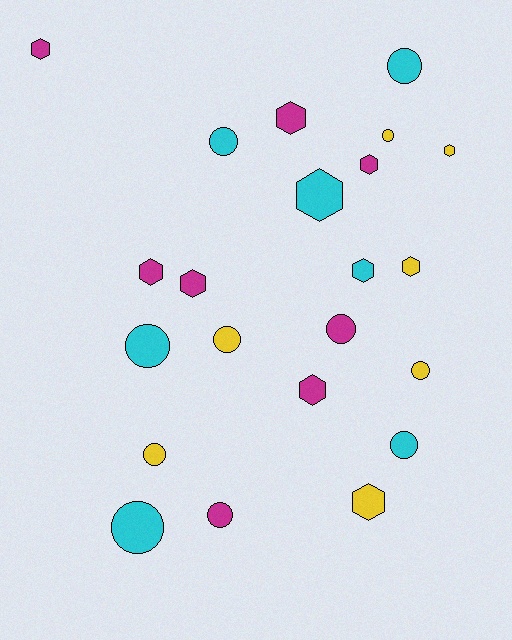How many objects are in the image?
There are 22 objects.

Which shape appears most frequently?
Hexagon, with 11 objects.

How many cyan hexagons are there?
There are 2 cyan hexagons.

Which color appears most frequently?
Magenta, with 8 objects.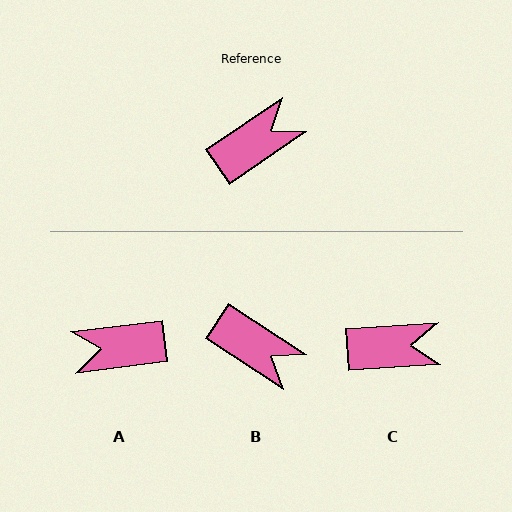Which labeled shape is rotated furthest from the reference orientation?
A, about 153 degrees away.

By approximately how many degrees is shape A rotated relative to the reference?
Approximately 153 degrees counter-clockwise.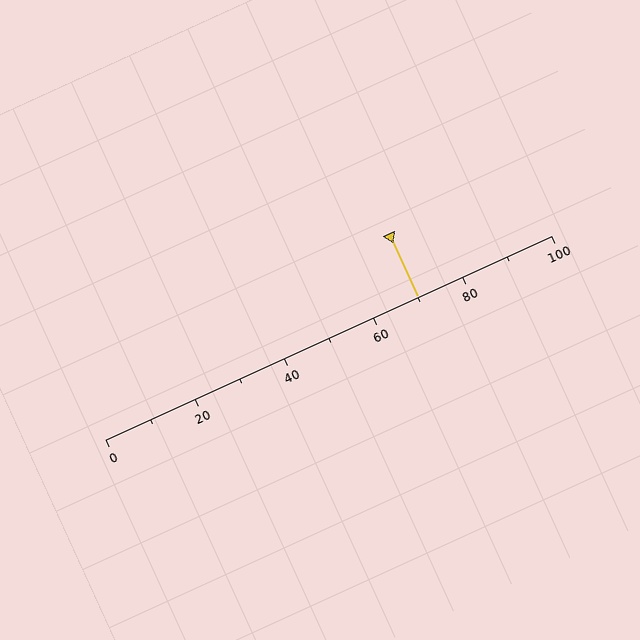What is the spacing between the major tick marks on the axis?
The major ticks are spaced 20 apart.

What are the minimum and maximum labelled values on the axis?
The axis runs from 0 to 100.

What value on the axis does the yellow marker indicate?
The marker indicates approximately 70.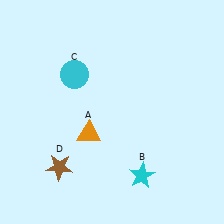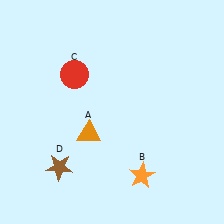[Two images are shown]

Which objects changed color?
B changed from cyan to orange. C changed from cyan to red.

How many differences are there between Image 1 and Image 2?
There are 2 differences between the two images.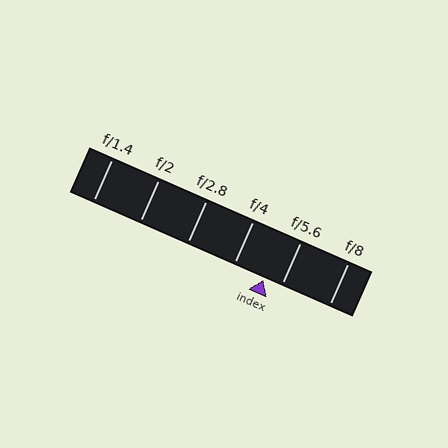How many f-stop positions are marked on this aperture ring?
There are 6 f-stop positions marked.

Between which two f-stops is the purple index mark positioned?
The index mark is between f/4 and f/5.6.